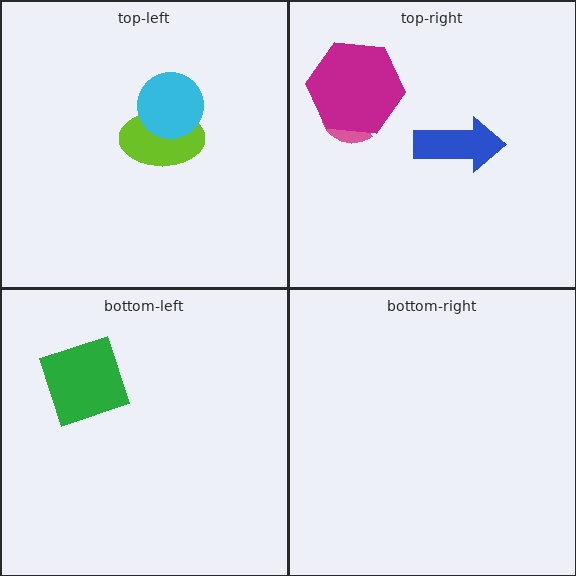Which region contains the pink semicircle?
The top-right region.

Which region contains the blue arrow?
The top-right region.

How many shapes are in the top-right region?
3.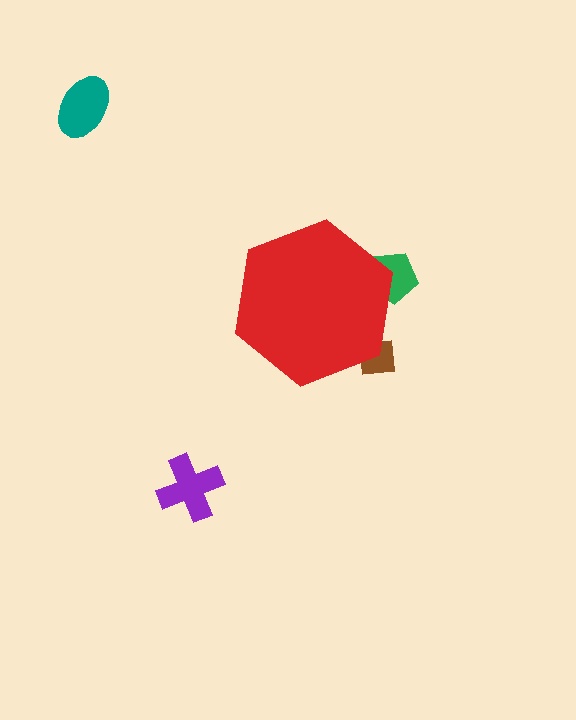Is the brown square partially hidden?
Yes, the brown square is partially hidden behind the red hexagon.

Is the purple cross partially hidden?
No, the purple cross is fully visible.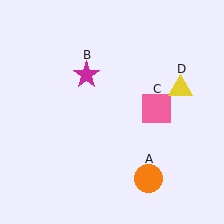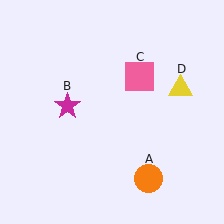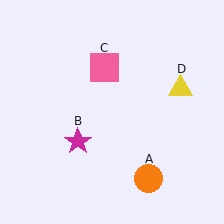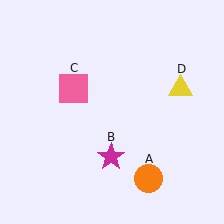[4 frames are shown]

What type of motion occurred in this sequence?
The magenta star (object B), pink square (object C) rotated counterclockwise around the center of the scene.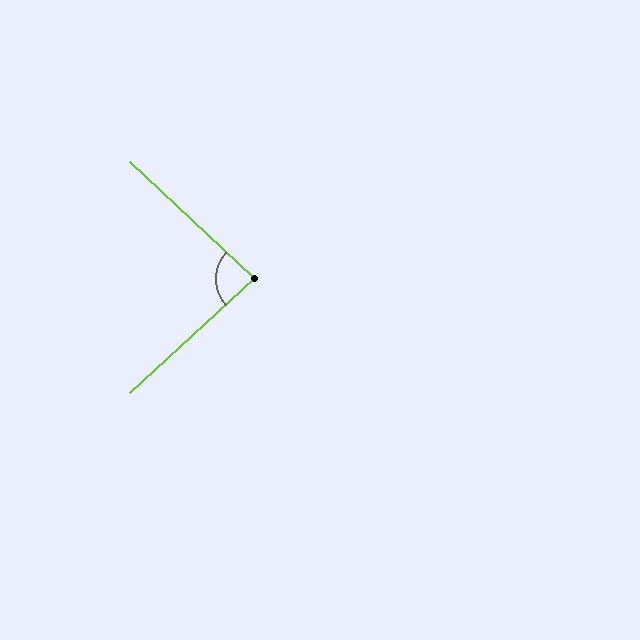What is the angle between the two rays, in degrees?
Approximately 86 degrees.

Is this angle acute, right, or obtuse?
It is approximately a right angle.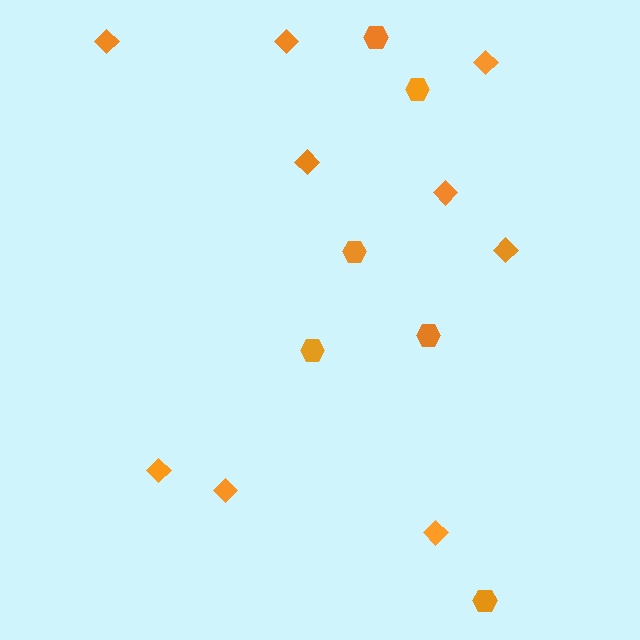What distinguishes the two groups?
There are 2 groups: one group of hexagons (6) and one group of diamonds (9).